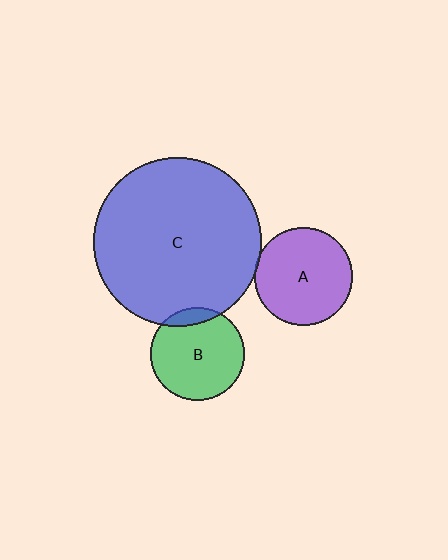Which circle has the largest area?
Circle C (blue).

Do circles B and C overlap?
Yes.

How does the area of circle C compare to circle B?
Approximately 3.2 times.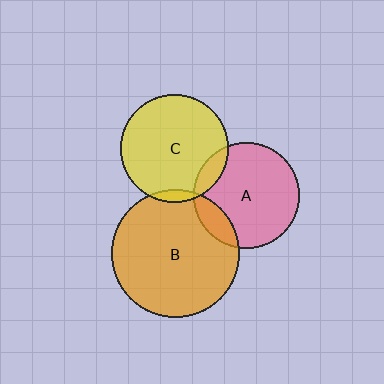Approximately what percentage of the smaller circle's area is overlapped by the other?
Approximately 10%.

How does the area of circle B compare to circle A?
Approximately 1.4 times.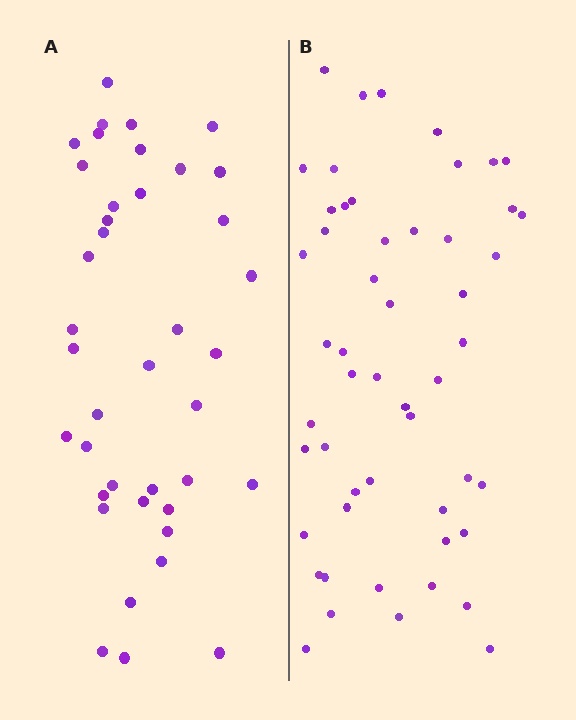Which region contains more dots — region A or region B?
Region B (the right region) has more dots.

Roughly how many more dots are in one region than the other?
Region B has roughly 12 or so more dots than region A.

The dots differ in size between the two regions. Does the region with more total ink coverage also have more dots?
No. Region A has more total ink coverage because its dots are larger, but region B actually contains more individual dots. Total area can be misleading — the number of items is what matters here.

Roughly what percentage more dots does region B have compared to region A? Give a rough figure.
About 30% more.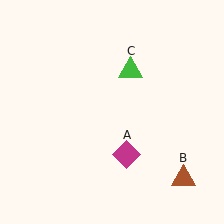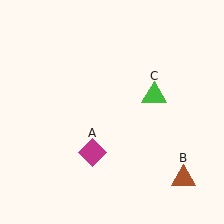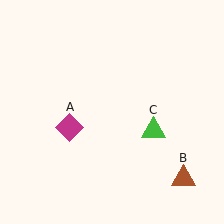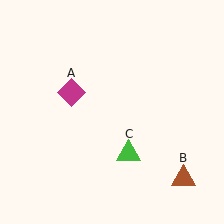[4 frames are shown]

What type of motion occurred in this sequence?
The magenta diamond (object A), green triangle (object C) rotated clockwise around the center of the scene.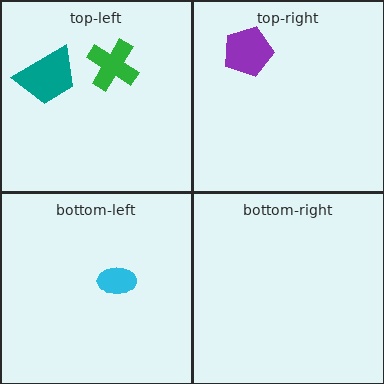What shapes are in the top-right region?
The purple pentagon.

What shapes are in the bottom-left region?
The cyan ellipse.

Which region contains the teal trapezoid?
The top-left region.